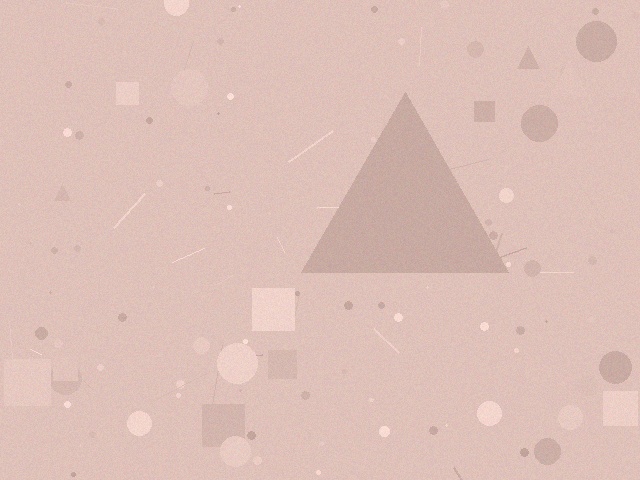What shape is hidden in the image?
A triangle is hidden in the image.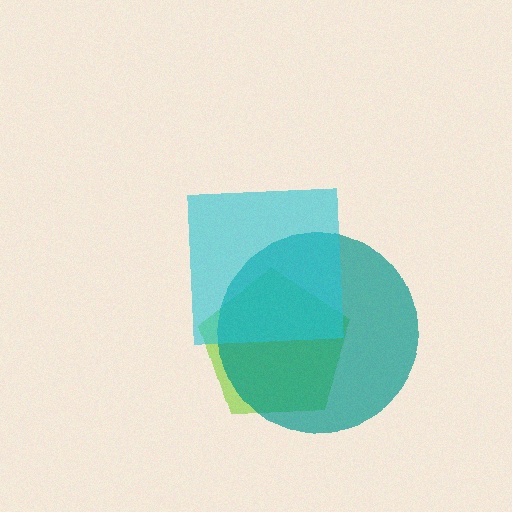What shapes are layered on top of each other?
The layered shapes are: a lime pentagon, a teal circle, a cyan square.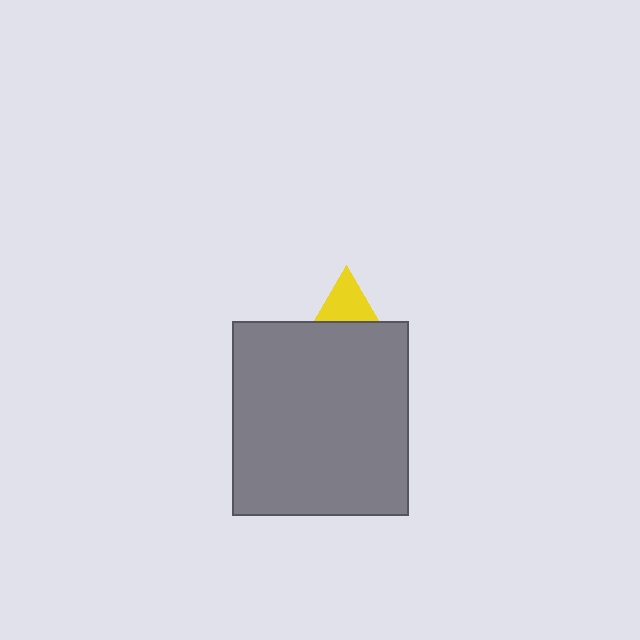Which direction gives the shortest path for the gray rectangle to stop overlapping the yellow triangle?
Moving down gives the shortest separation.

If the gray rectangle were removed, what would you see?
You would see the complete yellow triangle.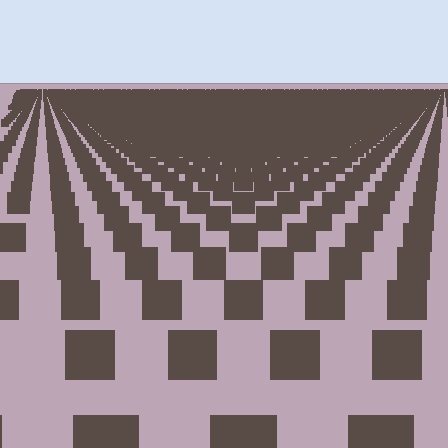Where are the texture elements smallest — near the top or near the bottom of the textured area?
Near the top.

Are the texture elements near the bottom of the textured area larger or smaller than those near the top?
Larger. Near the bottom, elements are closer to the viewer and appear at a bigger on-screen size.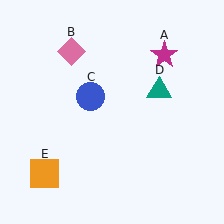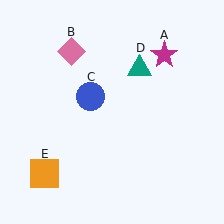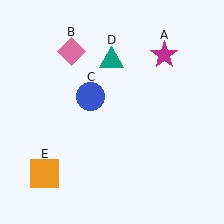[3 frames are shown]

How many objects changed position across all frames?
1 object changed position: teal triangle (object D).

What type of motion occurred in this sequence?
The teal triangle (object D) rotated counterclockwise around the center of the scene.